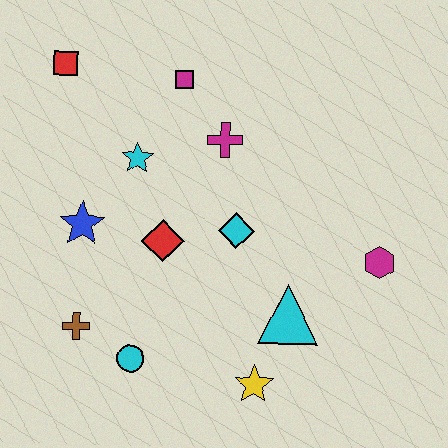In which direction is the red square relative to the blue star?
The red square is above the blue star.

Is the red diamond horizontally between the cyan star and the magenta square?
Yes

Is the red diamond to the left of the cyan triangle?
Yes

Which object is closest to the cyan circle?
The brown cross is closest to the cyan circle.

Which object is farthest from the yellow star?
The red square is farthest from the yellow star.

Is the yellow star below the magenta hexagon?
Yes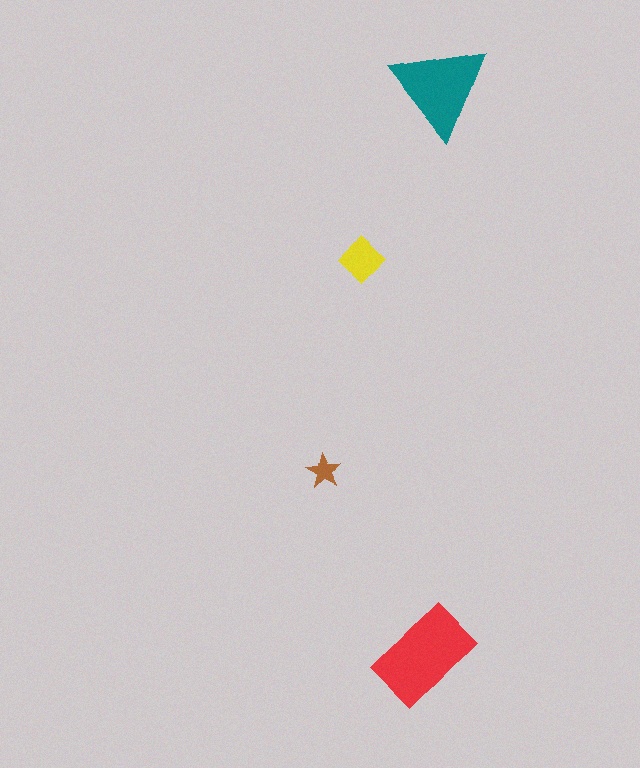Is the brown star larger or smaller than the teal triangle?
Smaller.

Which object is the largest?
The red rectangle.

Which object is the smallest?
The brown star.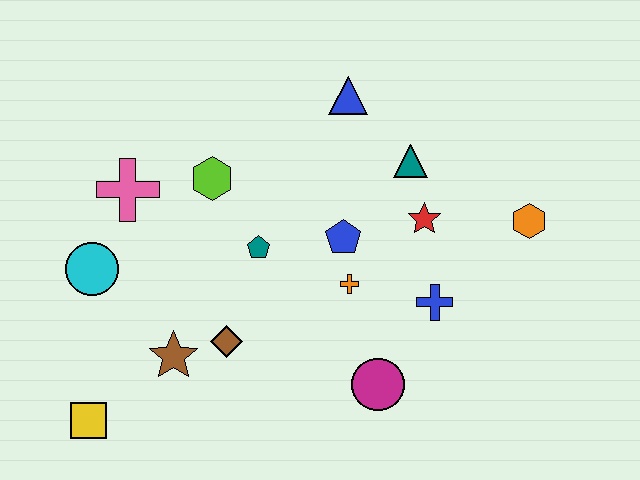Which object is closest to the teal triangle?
The red star is closest to the teal triangle.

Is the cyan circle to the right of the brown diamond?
No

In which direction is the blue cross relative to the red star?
The blue cross is below the red star.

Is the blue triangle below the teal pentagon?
No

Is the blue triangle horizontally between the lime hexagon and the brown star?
No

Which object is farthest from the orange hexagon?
The yellow square is farthest from the orange hexagon.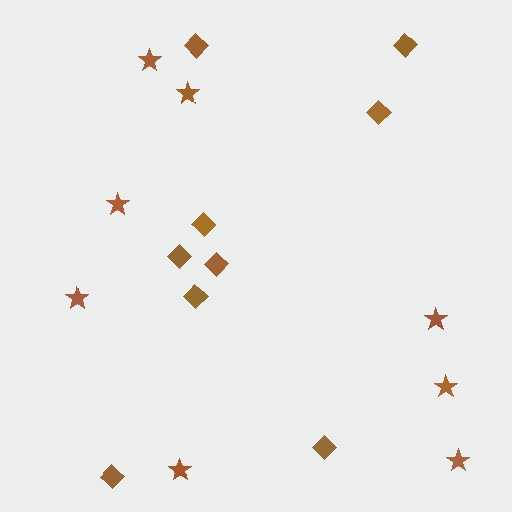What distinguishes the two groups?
There are 2 groups: one group of stars (8) and one group of diamonds (9).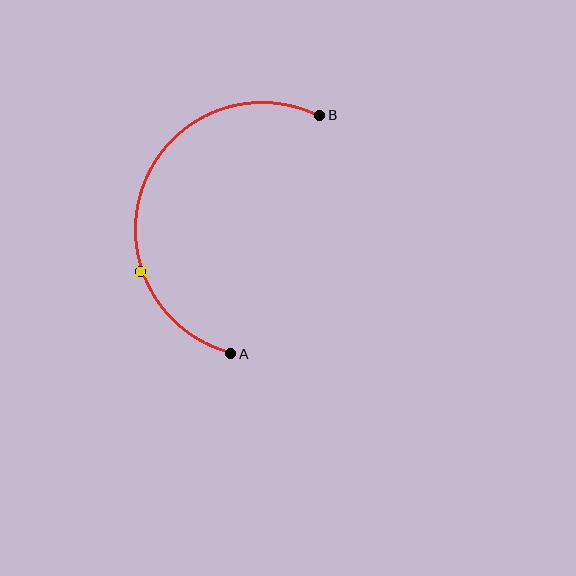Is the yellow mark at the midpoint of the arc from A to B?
No. The yellow mark lies on the arc but is closer to endpoint A. The arc midpoint would be at the point on the curve equidistant along the arc from both A and B.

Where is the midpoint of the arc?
The arc midpoint is the point on the curve farthest from the straight line joining A and B. It sits to the left of that line.